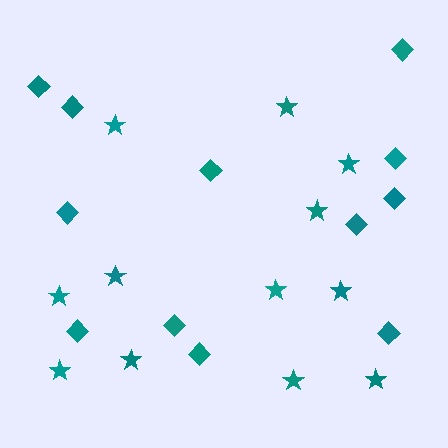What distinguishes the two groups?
There are 2 groups: one group of stars (12) and one group of diamonds (12).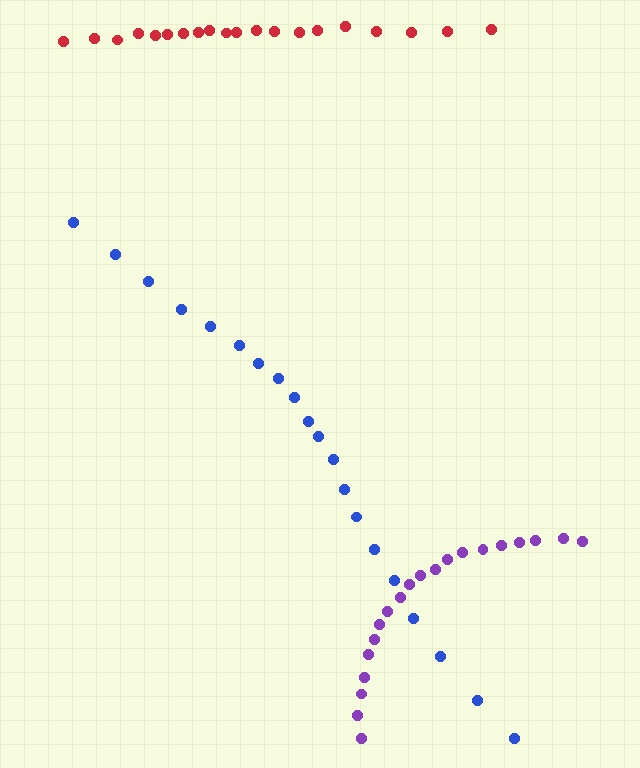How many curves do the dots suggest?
There are 3 distinct paths.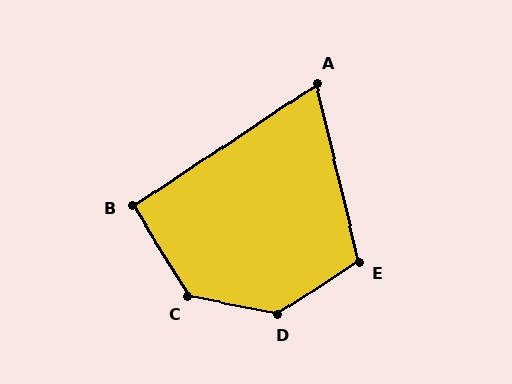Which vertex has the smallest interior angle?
A, at approximately 70 degrees.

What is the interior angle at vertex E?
Approximately 110 degrees (obtuse).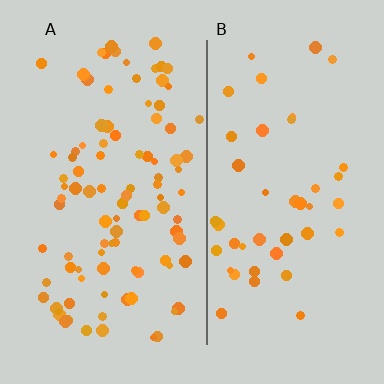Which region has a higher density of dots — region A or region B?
A (the left).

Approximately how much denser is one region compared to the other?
Approximately 2.2× — region A over region B.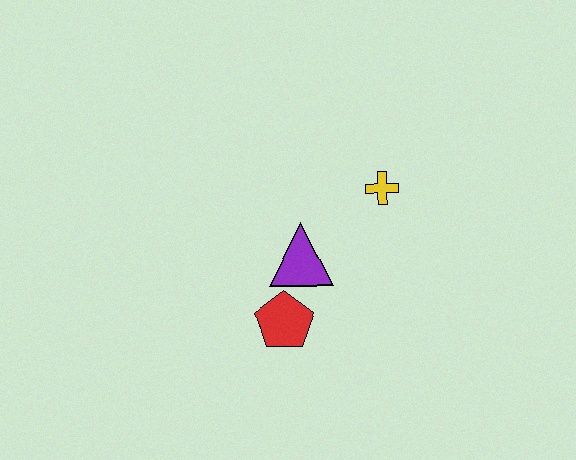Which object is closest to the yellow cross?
The purple triangle is closest to the yellow cross.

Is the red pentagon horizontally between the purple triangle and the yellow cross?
No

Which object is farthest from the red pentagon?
The yellow cross is farthest from the red pentagon.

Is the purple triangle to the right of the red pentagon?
Yes